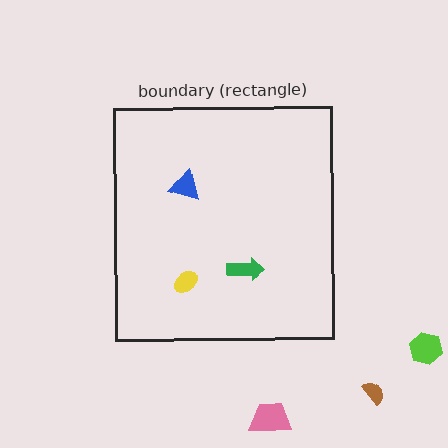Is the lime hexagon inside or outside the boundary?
Outside.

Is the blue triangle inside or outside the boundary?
Inside.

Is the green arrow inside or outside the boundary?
Inside.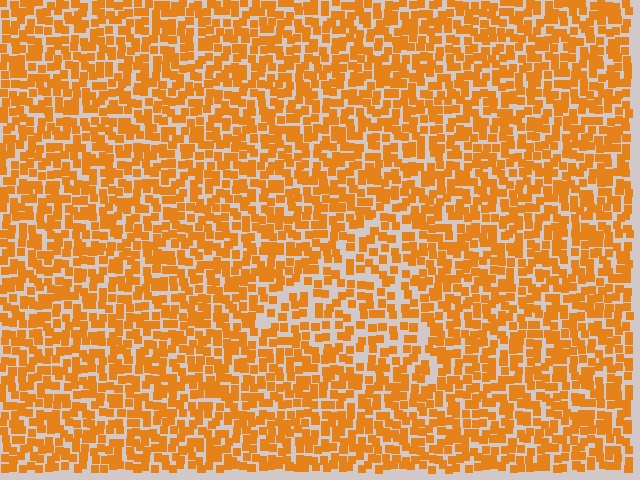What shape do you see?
I see a triangle.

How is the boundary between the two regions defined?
The boundary is defined by a change in element density (approximately 1.6x ratio). All elements are the same color, size, and shape.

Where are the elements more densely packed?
The elements are more densely packed outside the triangle boundary.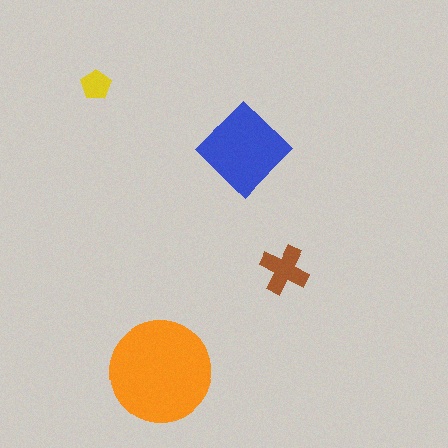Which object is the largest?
The orange circle.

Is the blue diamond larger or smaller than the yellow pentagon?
Larger.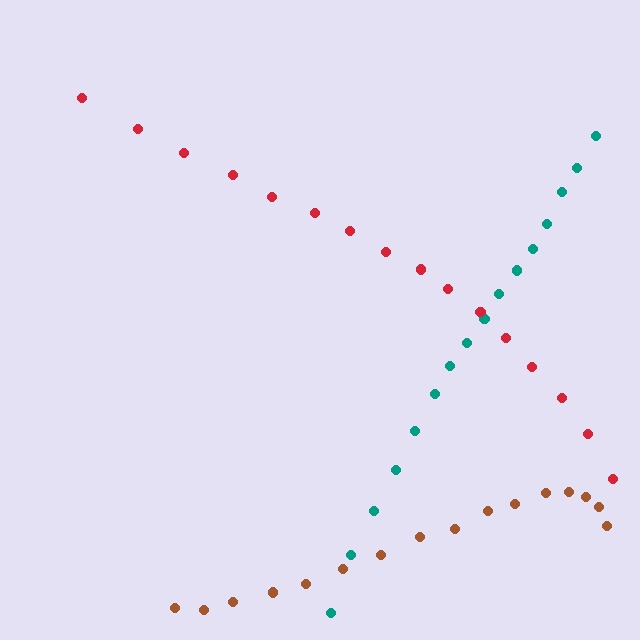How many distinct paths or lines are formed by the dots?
There are 3 distinct paths.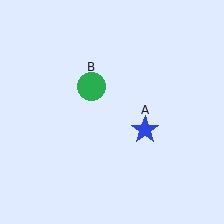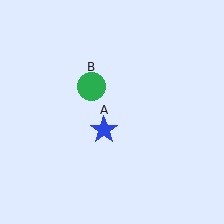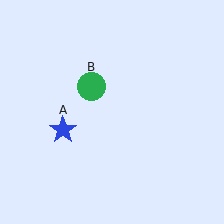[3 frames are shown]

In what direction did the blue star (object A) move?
The blue star (object A) moved left.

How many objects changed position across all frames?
1 object changed position: blue star (object A).